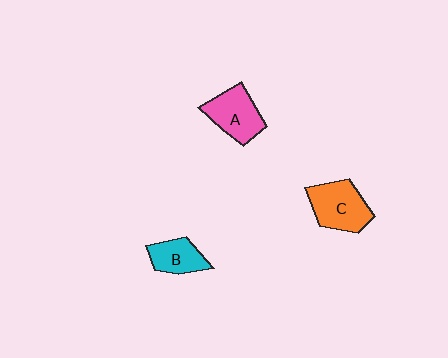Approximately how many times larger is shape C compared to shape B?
Approximately 1.5 times.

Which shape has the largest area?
Shape C (orange).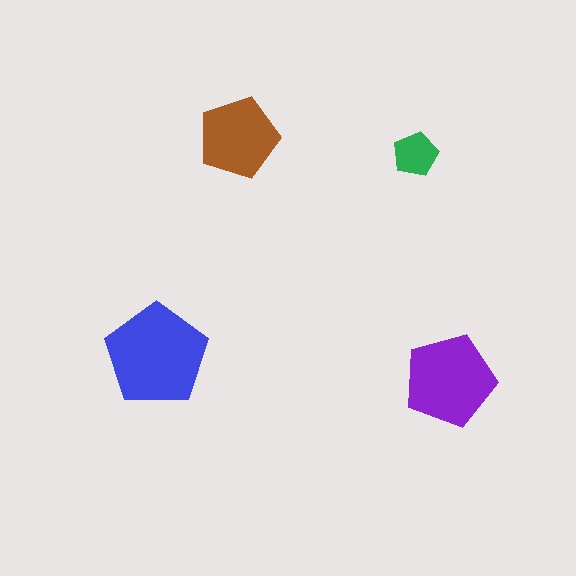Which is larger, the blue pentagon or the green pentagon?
The blue one.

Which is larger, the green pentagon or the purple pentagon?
The purple one.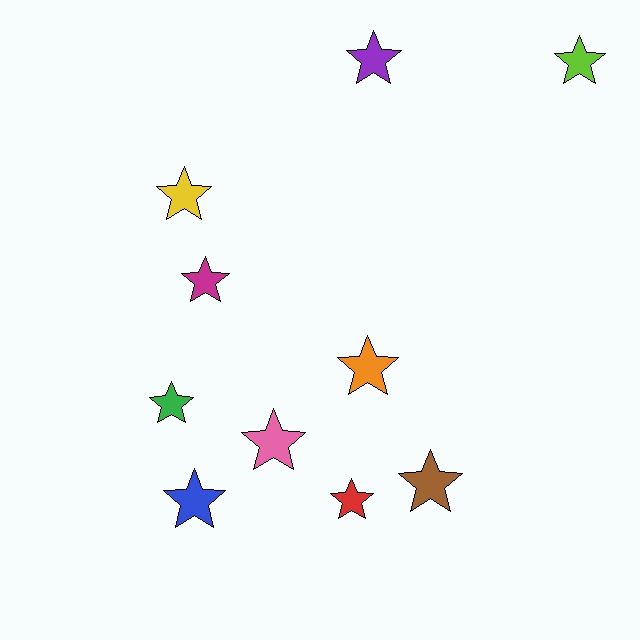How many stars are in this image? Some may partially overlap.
There are 10 stars.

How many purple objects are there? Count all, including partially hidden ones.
There is 1 purple object.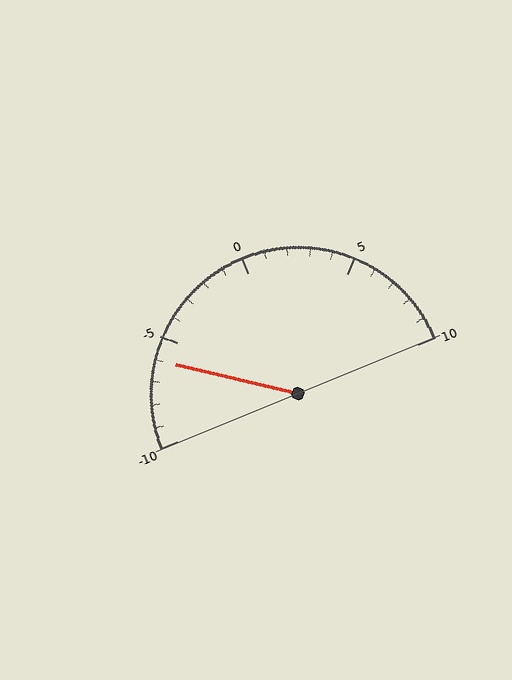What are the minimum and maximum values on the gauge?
The gauge ranges from -10 to 10.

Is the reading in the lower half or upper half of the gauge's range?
The reading is in the lower half of the range (-10 to 10).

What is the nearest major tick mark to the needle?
The nearest major tick mark is -5.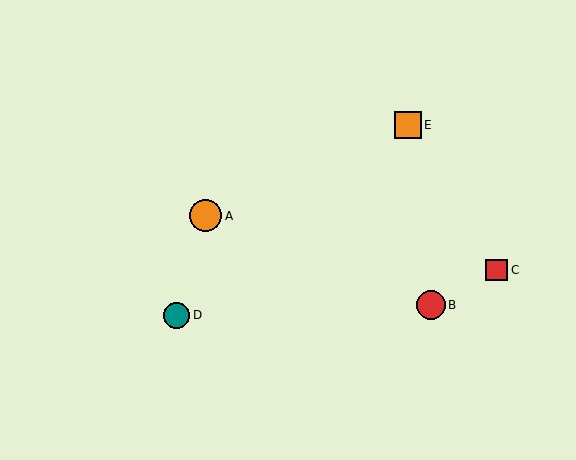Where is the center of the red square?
The center of the red square is at (497, 270).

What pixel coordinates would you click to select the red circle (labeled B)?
Click at (431, 305) to select the red circle B.